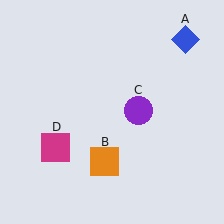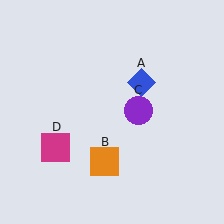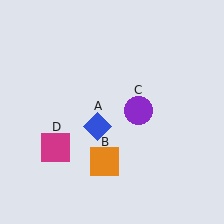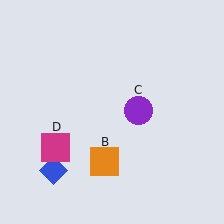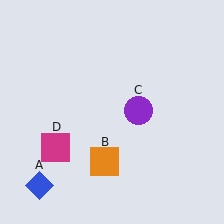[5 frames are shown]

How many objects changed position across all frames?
1 object changed position: blue diamond (object A).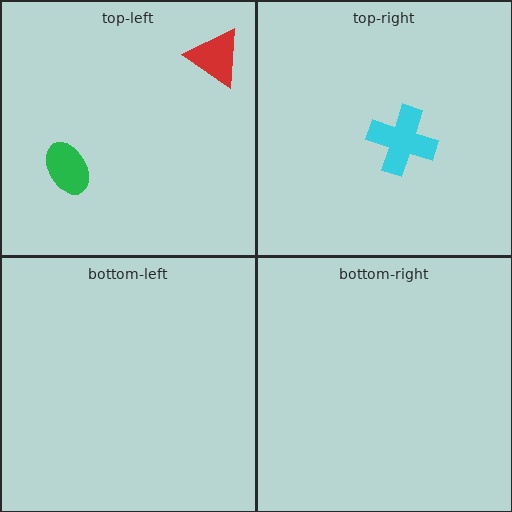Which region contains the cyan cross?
The top-right region.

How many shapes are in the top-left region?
2.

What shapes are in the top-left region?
The red triangle, the green ellipse.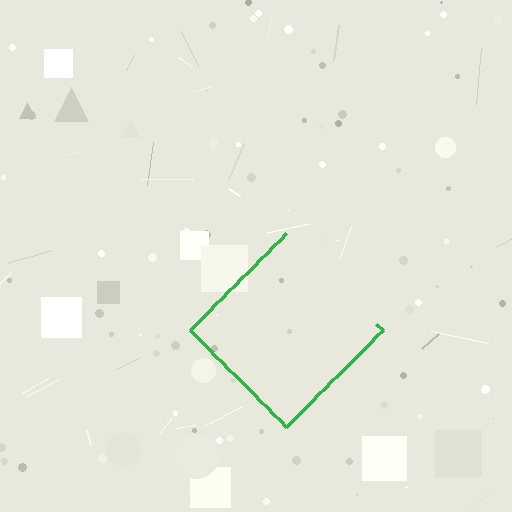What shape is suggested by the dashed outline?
The dashed outline suggests a diamond.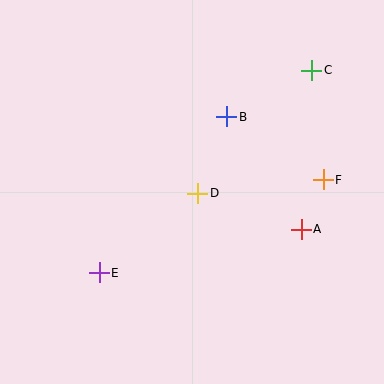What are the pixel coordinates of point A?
Point A is at (301, 230).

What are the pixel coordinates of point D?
Point D is at (198, 193).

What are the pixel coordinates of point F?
Point F is at (323, 180).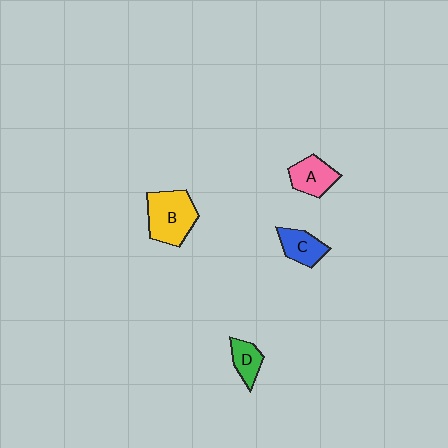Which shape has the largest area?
Shape B (yellow).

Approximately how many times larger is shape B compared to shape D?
Approximately 2.1 times.